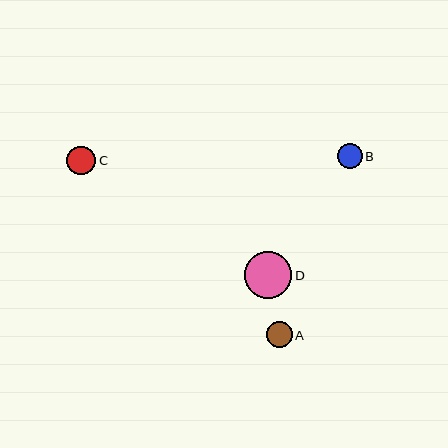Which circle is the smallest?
Circle B is the smallest with a size of approximately 25 pixels.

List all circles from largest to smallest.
From largest to smallest: D, C, A, B.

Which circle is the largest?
Circle D is the largest with a size of approximately 47 pixels.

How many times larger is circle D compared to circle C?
Circle D is approximately 1.6 times the size of circle C.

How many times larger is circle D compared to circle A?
Circle D is approximately 1.8 times the size of circle A.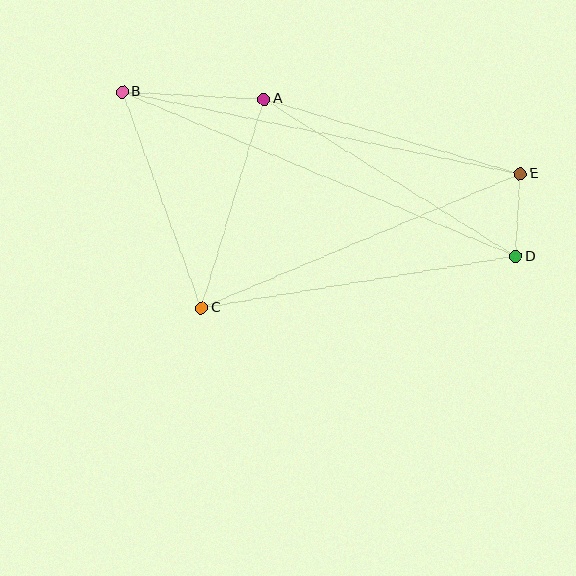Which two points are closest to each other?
Points D and E are closest to each other.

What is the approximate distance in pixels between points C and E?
The distance between C and E is approximately 346 pixels.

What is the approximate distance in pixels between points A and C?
The distance between A and C is approximately 218 pixels.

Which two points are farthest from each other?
Points B and D are farthest from each other.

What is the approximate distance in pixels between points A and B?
The distance between A and B is approximately 142 pixels.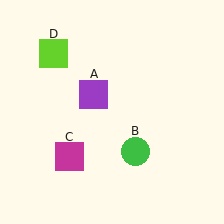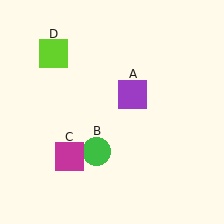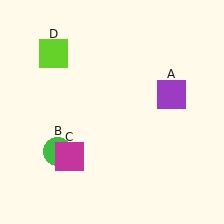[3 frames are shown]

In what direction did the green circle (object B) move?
The green circle (object B) moved left.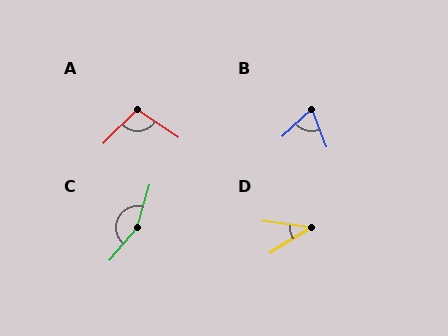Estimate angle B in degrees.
Approximately 68 degrees.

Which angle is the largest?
C, at approximately 156 degrees.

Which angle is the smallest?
D, at approximately 39 degrees.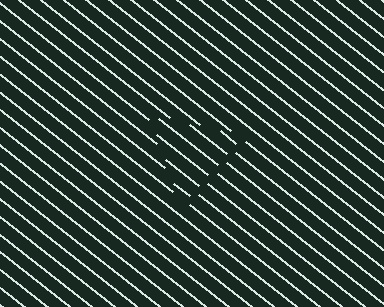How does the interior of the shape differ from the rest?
The interior of the shape contains the same grating, shifted by half a period — the contour is defined by the phase discontinuity where line-ends from the inner and outer gratings abut.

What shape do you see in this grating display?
An illusory triangle. The interior of the shape contains the same grating, shifted by half a period — the contour is defined by the phase discontinuity where line-ends from the inner and outer gratings abut.